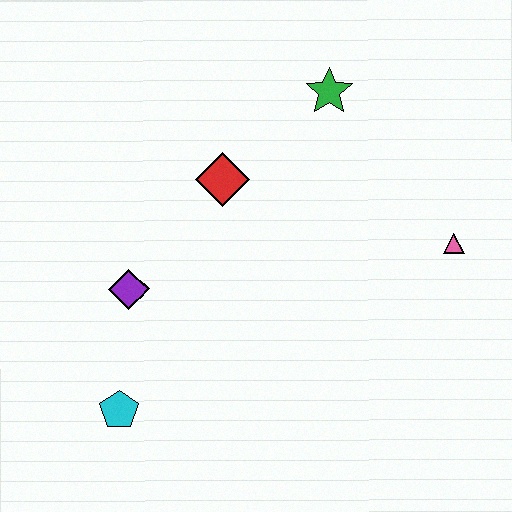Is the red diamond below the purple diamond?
No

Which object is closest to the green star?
The red diamond is closest to the green star.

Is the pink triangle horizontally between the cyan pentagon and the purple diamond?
No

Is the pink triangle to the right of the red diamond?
Yes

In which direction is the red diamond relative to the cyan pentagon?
The red diamond is above the cyan pentagon.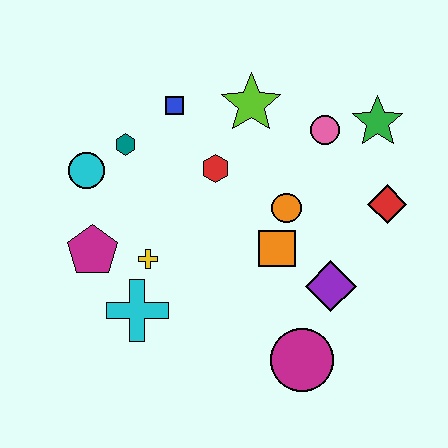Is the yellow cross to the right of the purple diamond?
No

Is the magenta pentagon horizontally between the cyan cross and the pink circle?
No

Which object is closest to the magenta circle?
The purple diamond is closest to the magenta circle.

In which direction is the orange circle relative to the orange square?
The orange circle is above the orange square.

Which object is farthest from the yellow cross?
The green star is farthest from the yellow cross.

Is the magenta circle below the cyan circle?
Yes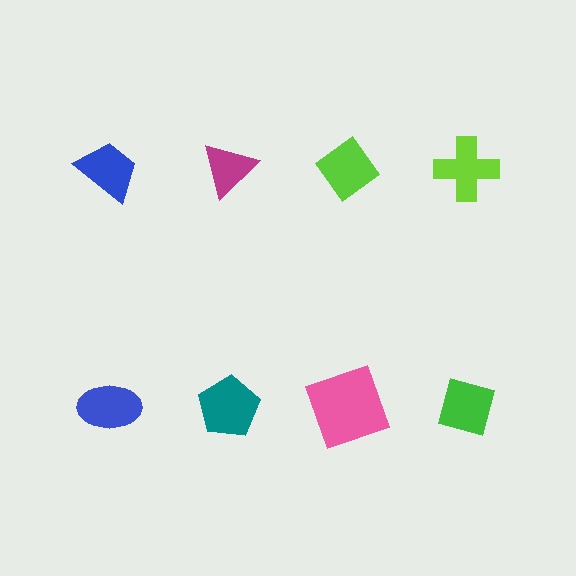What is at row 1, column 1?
A blue trapezoid.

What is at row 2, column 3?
A pink square.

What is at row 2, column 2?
A teal pentagon.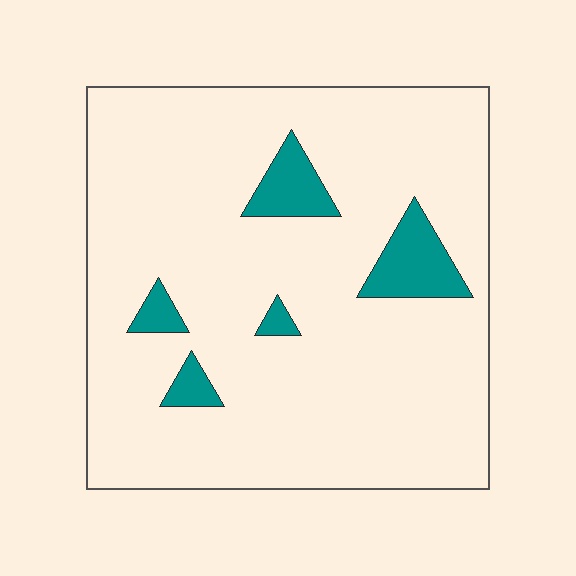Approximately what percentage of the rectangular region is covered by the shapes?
Approximately 10%.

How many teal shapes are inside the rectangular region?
5.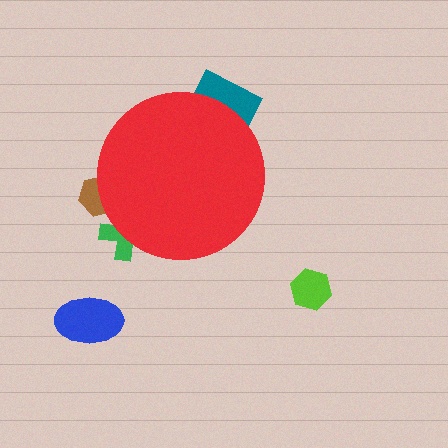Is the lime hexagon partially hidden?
No, the lime hexagon is fully visible.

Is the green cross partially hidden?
Yes, the green cross is partially hidden behind the red circle.